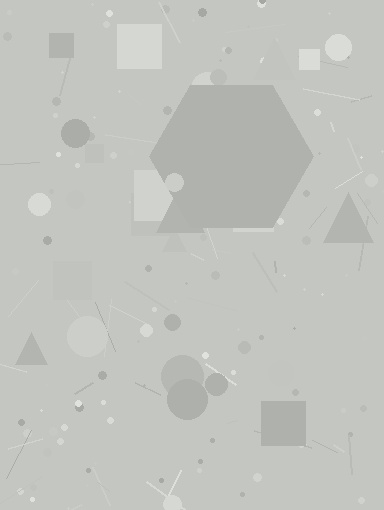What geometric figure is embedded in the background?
A hexagon is embedded in the background.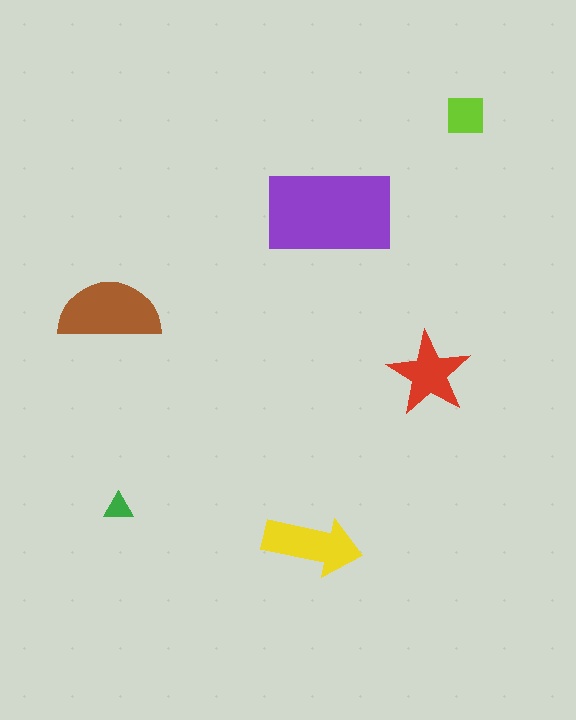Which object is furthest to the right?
The lime square is rightmost.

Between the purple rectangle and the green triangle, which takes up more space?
The purple rectangle.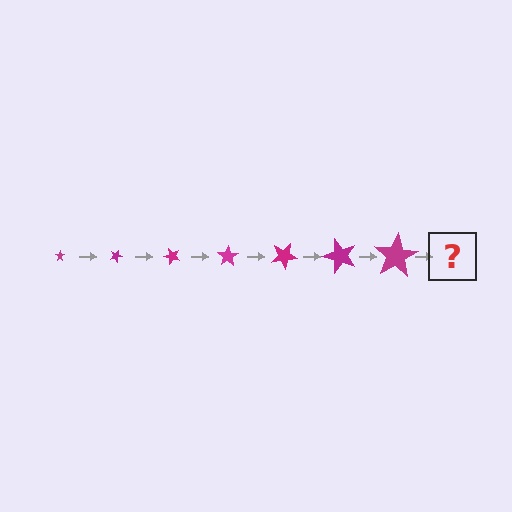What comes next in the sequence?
The next element should be a star, larger than the previous one and rotated 175 degrees from the start.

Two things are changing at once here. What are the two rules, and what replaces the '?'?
The two rules are that the star grows larger each step and it rotates 25 degrees each step. The '?' should be a star, larger than the previous one and rotated 175 degrees from the start.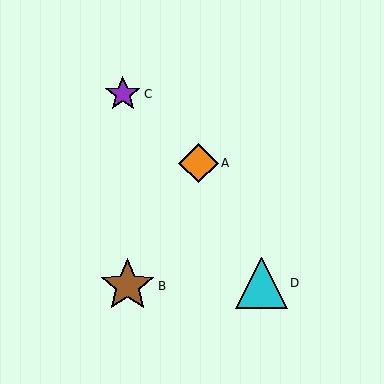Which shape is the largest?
The brown star (labeled B) is the largest.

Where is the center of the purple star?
The center of the purple star is at (123, 94).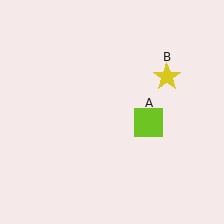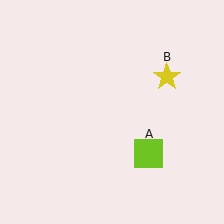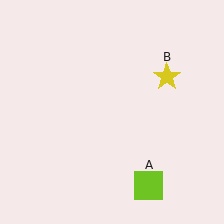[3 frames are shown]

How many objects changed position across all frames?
1 object changed position: lime square (object A).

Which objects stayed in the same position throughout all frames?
Yellow star (object B) remained stationary.